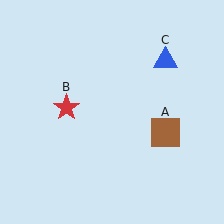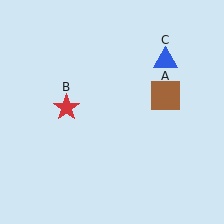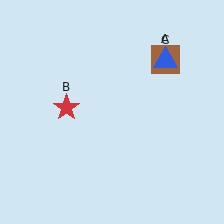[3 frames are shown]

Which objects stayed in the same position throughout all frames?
Red star (object B) and blue triangle (object C) remained stationary.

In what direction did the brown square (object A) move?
The brown square (object A) moved up.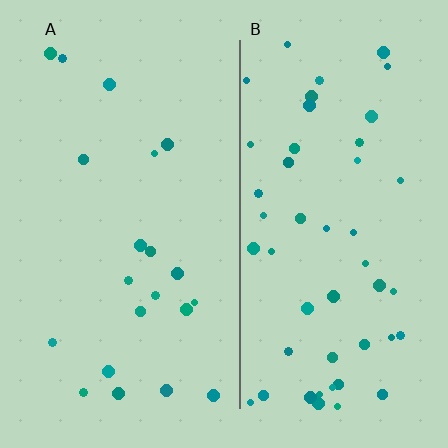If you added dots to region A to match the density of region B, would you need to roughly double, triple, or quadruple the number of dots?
Approximately double.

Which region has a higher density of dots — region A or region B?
B (the right).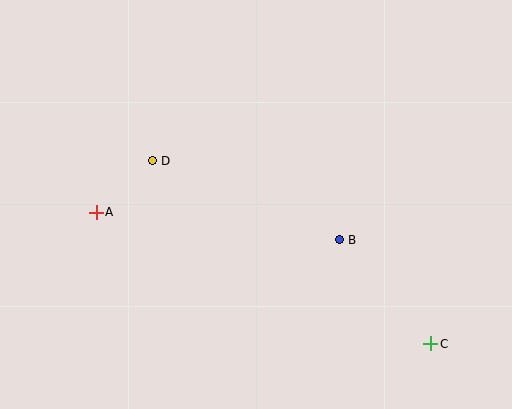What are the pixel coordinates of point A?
Point A is at (96, 212).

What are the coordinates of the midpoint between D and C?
The midpoint between D and C is at (291, 252).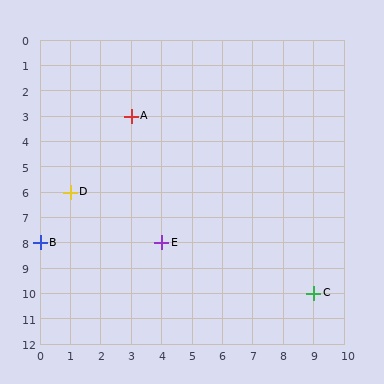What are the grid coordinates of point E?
Point E is at grid coordinates (4, 8).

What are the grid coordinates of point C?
Point C is at grid coordinates (9, 10).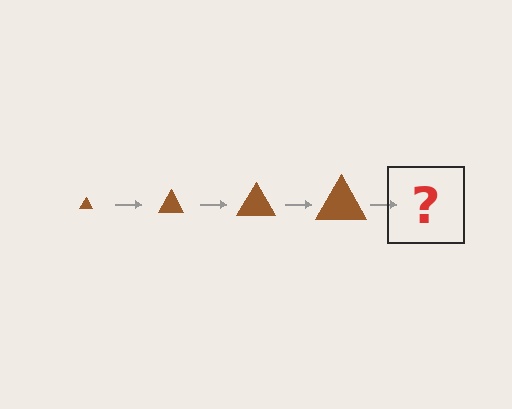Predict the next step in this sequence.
The next step is a brown triangle, larger than the previous one.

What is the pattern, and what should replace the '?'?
The pattern is that the triangle gets progressively larger each step. The '?' should be a brown triangle, larger than the previous one.